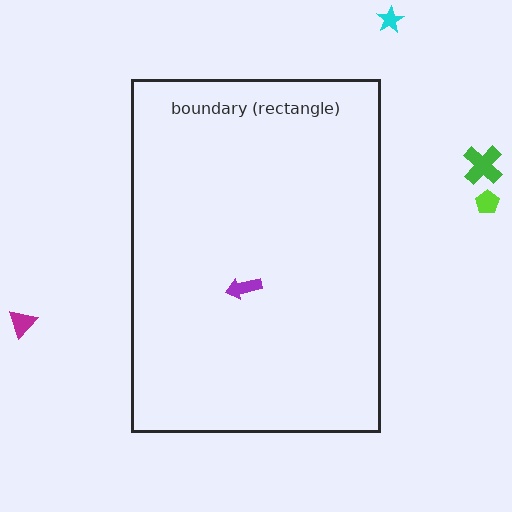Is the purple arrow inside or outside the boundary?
Inside.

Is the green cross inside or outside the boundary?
Outside.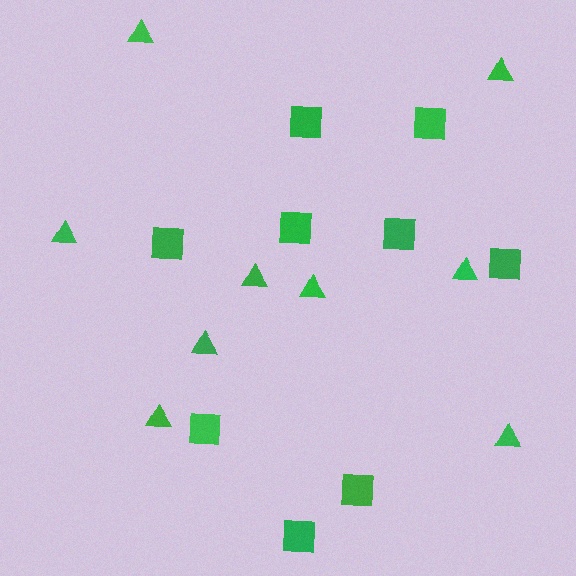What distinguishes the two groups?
There are 2 groups: one group of triangles (9) and one group of squares (9).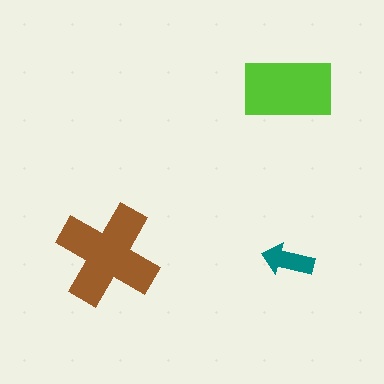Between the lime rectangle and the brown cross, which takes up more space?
The brown cross.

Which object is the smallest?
The teal arrow.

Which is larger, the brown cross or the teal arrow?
The brown cross.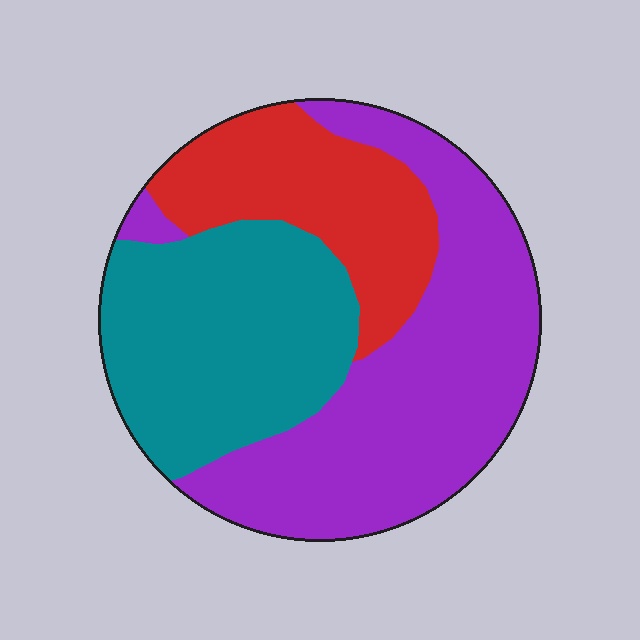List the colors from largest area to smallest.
From largest to smallest: purple, teal, red.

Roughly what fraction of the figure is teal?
Teal takes up between a sixth and a third of the figure.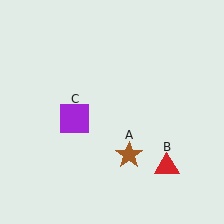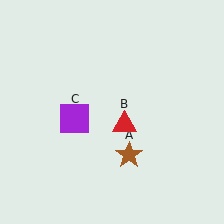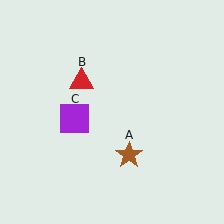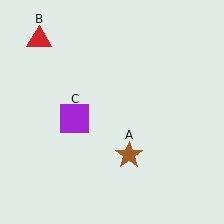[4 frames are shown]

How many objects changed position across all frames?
1 object changed position: red triangle (object B).